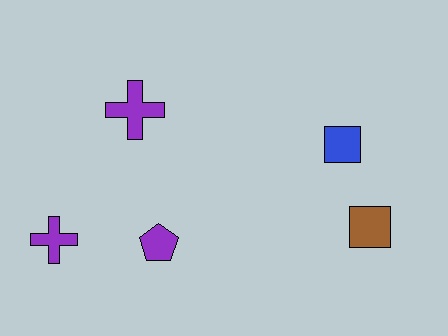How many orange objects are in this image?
There are no orange objects.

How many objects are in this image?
There are 5 objects.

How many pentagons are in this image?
There is 1 pentagon.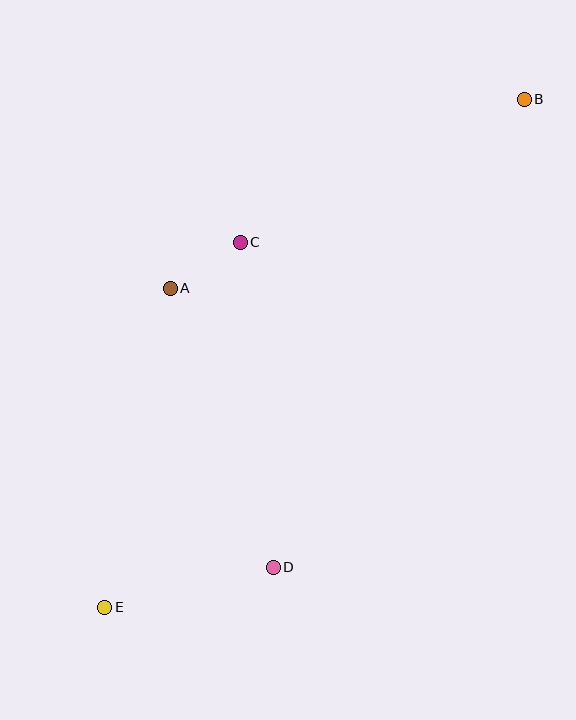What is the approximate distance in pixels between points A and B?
The distance between A and B is approximately 401 pixels.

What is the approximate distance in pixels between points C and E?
The distance between C and E is approximately 389 pixels.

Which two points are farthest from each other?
Points B and E are farthest from each other.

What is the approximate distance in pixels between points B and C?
The distance between B and C is approximately 318 pixels.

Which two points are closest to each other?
Points A and C are closest to each other.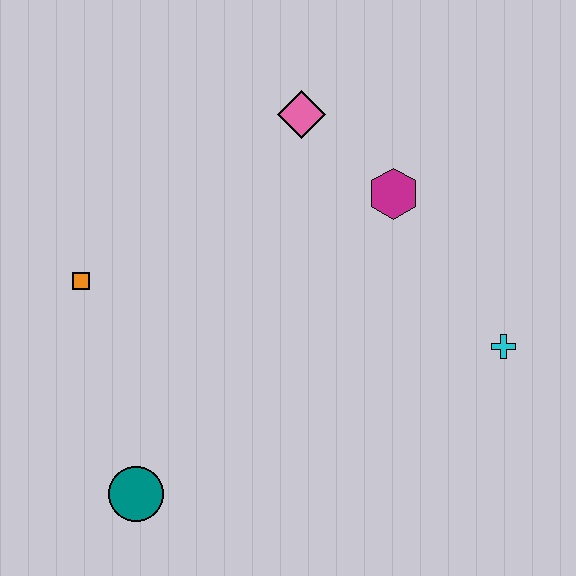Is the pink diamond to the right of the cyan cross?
No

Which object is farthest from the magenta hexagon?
The teal circle is farthest from the magenta hexagon.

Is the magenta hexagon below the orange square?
No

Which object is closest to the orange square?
The teal circle is closest to the orange square.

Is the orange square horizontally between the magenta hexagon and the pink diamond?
No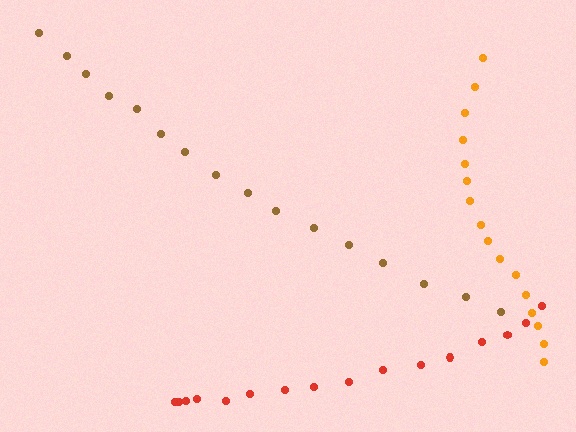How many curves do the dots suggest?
There are 3 distinct paths.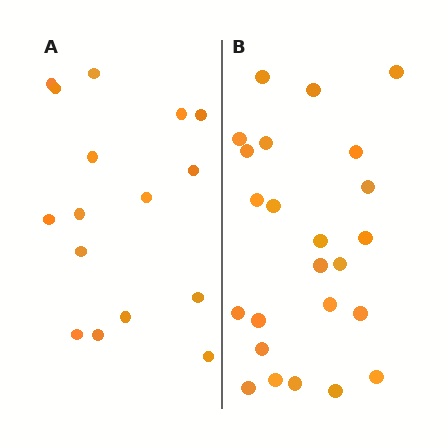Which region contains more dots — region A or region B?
Region B (the right region) has more dots.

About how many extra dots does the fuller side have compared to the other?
Region B has roughly 8 or so more dots than region A.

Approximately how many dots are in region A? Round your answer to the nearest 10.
About 20 dots. (The exact count is 16, which rounds to 20.)